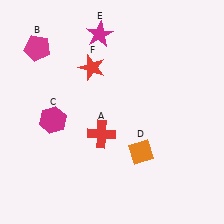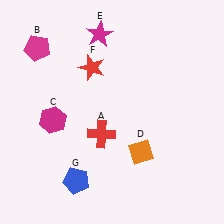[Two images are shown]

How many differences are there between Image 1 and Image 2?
There is 1 difference between the two images.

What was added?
A blue pentagon (G) was added in Image 2.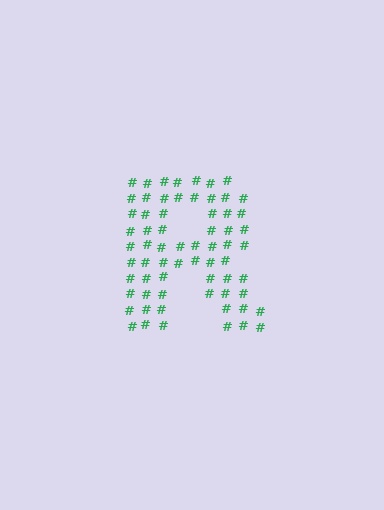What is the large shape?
The large shape is the letter R.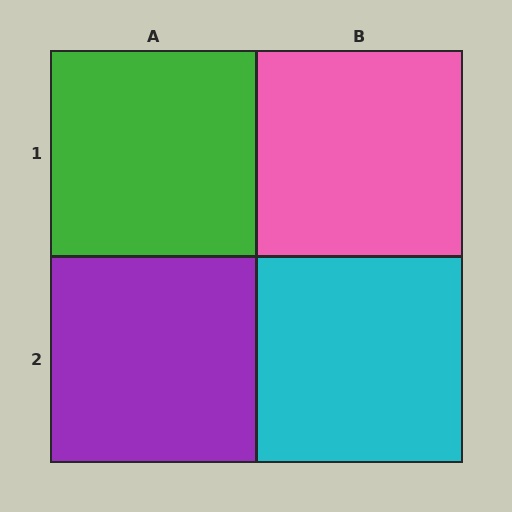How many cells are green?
1 cell is green.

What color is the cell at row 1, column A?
Green.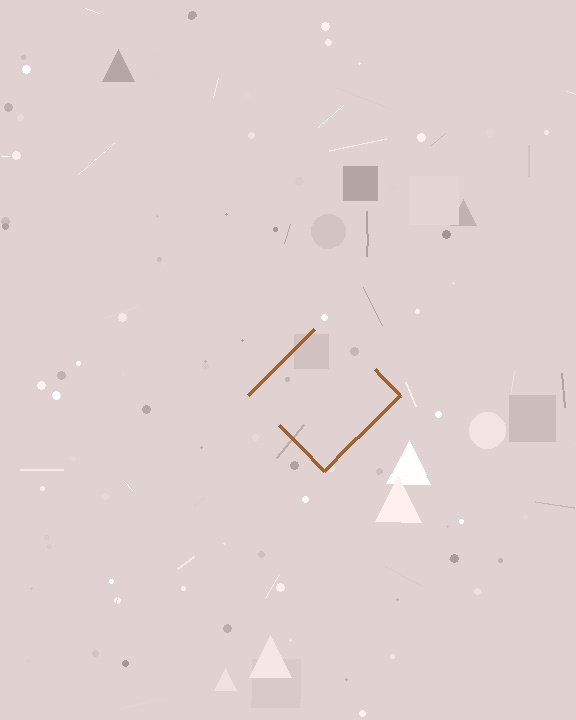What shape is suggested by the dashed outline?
The dashed outline suggests a diamond.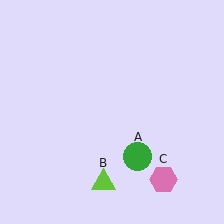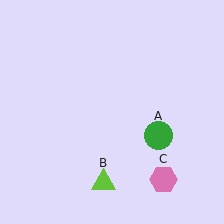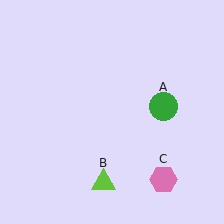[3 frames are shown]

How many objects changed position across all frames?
1 object changed position: green circle (object A).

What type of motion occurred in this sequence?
The green circle (object A) rotated counterclockwise around the center of the scene.